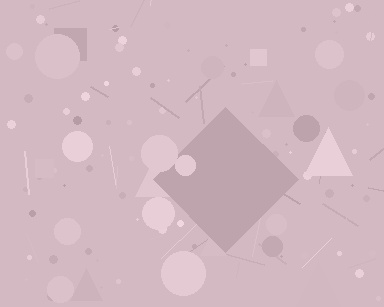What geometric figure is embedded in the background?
A diamond is embedded in the background.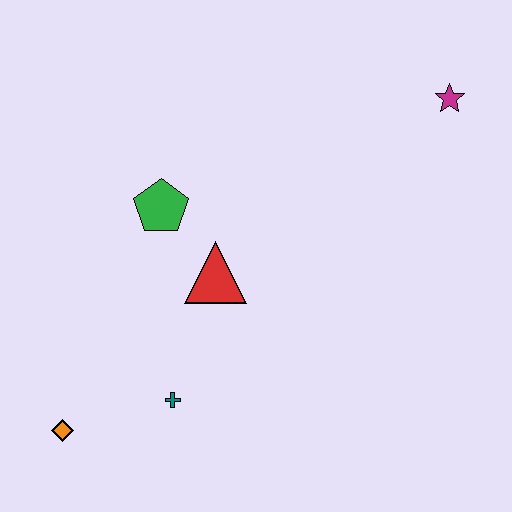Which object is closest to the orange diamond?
The teal cross is closest to the orange diamond.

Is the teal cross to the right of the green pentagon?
Yes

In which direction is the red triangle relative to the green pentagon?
The red triangle is below the green pentagon.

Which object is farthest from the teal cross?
The magenta star is farthest from the teal cross.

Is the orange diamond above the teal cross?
No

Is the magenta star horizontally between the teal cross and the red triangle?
No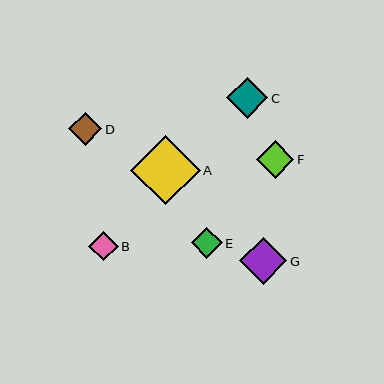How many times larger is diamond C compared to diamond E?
Diamond C is approximately 1.3 times the size of diamond E.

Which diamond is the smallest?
Diamond B is the smallest with a size of approximately 29 pixels.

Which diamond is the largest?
Diamond A is the largest with a size of approximately 70 pixels.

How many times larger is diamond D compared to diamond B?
Diamond D is approximately 1.1 times the size of diamond B.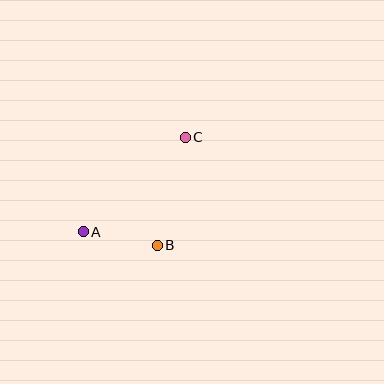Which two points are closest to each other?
Points A and B are closest to each other.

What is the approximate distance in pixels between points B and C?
The distance between B and C is approximately 112 pixels.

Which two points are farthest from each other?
Points A and C are farthest from each other.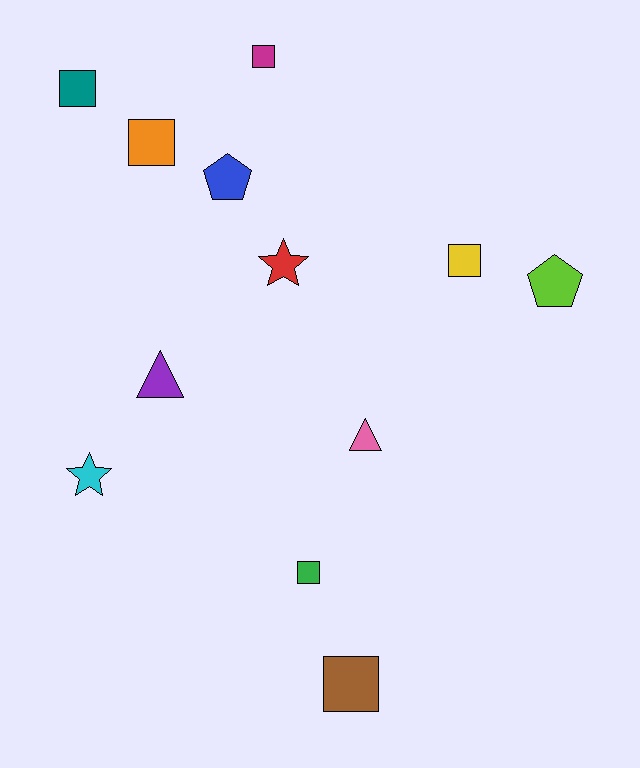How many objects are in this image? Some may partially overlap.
There are 12 objects.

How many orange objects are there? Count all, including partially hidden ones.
There is 1 orange object.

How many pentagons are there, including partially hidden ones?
There are 2 pentagons.